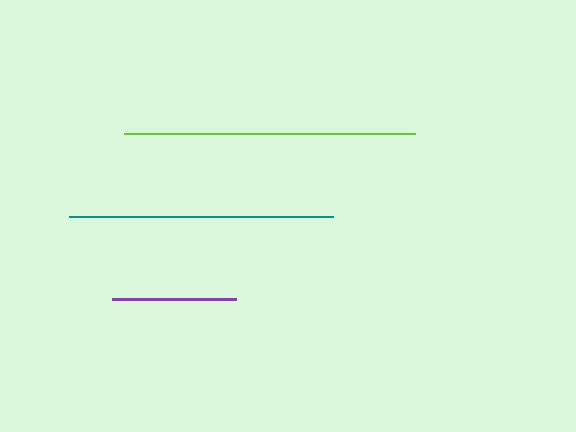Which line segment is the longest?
The lime line is the longest at approximately 291 pixels.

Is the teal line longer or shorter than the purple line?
The teal line is longer than the purple line.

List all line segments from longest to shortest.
From longest to shortest: lime, teal, purple.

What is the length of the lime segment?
The lime segment is approximately 291 pixels long.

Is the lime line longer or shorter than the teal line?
The lime line is longer than the teal line.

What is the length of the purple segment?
The purple segment is approximately 124 pixels long.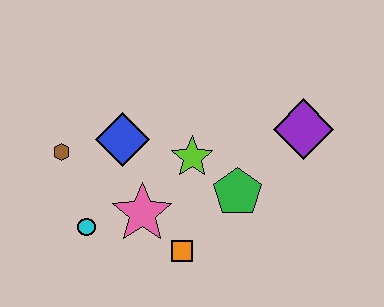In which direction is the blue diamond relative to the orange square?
The blue diamond is above the orange square.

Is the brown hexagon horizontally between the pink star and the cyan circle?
No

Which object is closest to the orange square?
The pink star is closest to the orange square.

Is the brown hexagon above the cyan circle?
Yes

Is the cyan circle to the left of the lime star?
Yes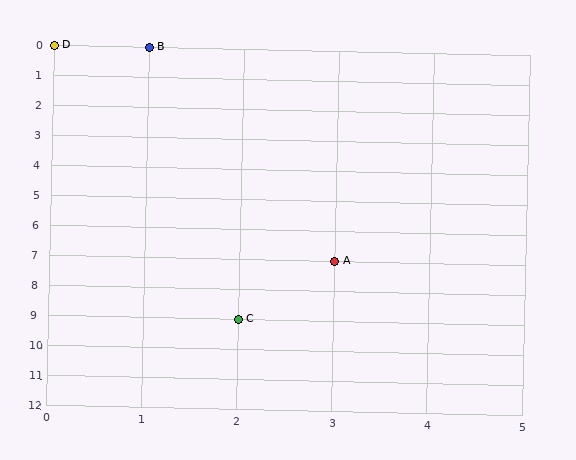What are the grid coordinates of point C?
Point C is at grid coordinates (2, 9).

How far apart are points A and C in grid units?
Points A and C are 1 column and 2 rows apart (about 2.2 grid units diagonally).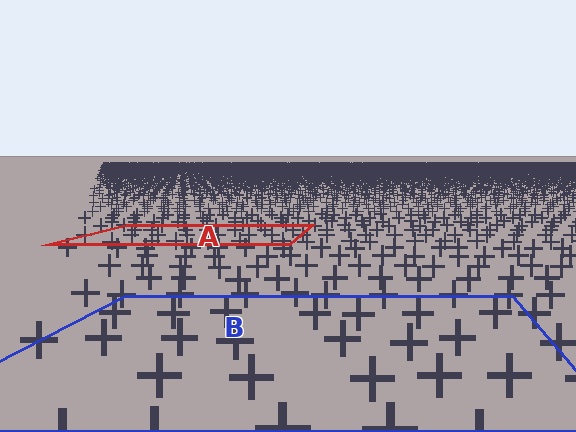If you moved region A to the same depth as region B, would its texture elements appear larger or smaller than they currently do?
They would appear larger. At a closer depth, the same texture elements are projected at a bigger on-screen size.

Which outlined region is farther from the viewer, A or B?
Region A is farther from the viewer — the texture elements inside it appear smaller and more densely packed.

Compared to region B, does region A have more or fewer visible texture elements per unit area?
Region A has more texture elements per unit area — they are packed more densely because it is farther away.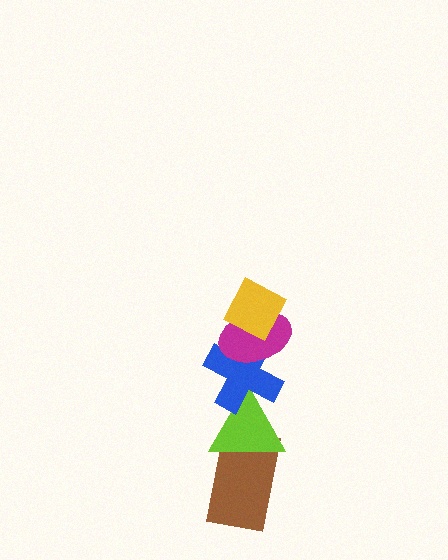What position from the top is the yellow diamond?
The yellow diamond is 1st from the top.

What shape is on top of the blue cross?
The magenta ellipse is on top of the blue cross.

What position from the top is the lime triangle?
The lime triangle is 4th from the top.